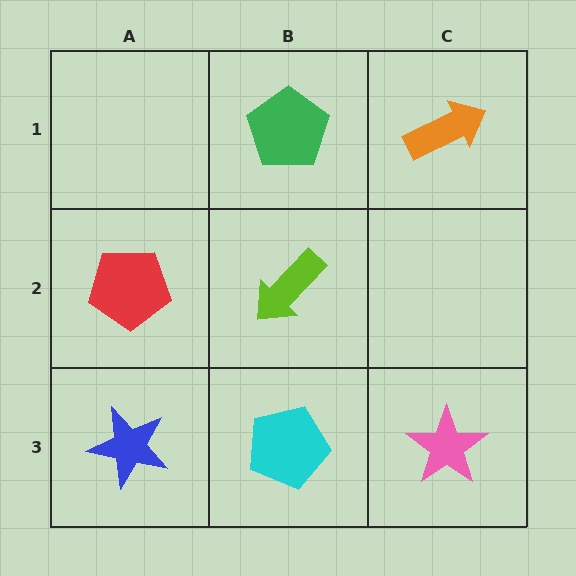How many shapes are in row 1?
2 shapes.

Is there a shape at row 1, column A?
No, that cell is empty.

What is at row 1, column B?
A green pentagon.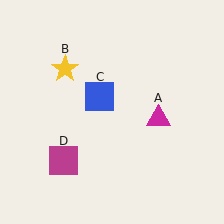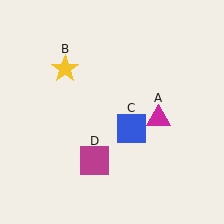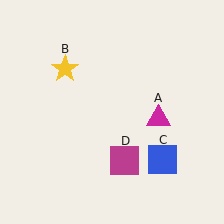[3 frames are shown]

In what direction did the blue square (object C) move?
The blue square (object C) moved down and to the right.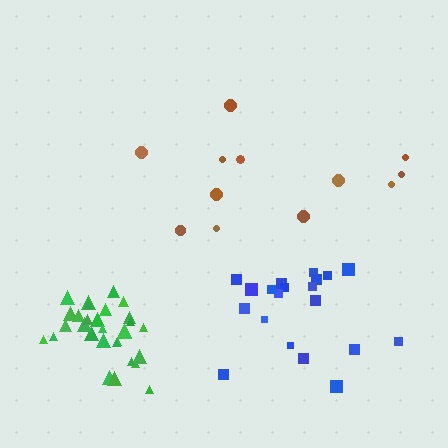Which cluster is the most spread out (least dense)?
Brown.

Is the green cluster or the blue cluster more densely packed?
Green.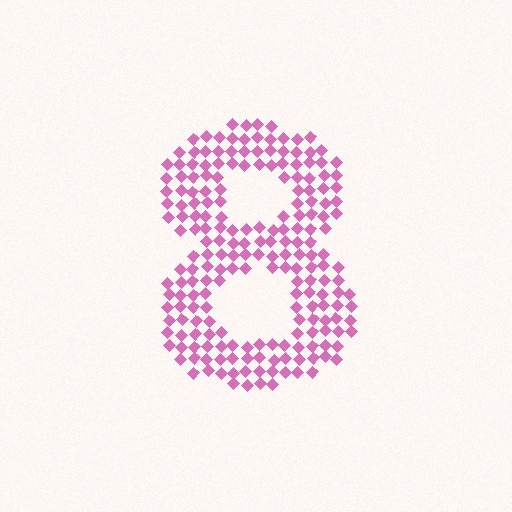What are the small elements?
The small elements are diamonds.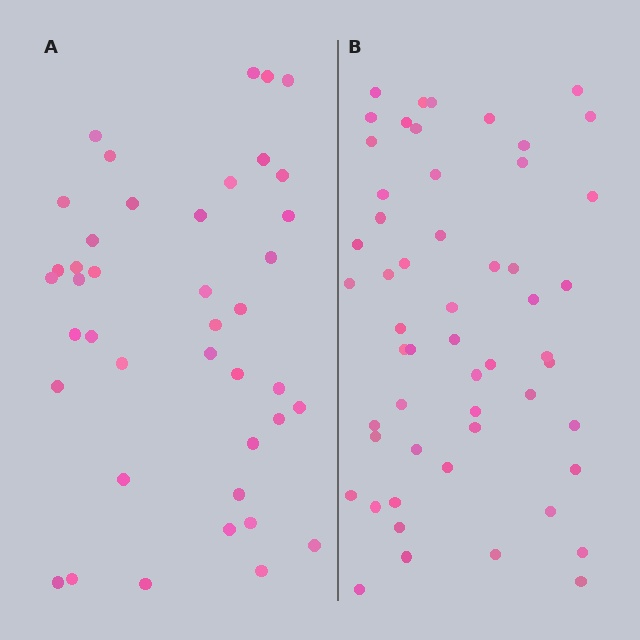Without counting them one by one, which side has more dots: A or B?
Region B (the right region) has more dots.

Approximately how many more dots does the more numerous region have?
Region B has approximately 15 more dots than region A.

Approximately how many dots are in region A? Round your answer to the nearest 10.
About 40 dots. (The exact count is 41, which rounds to 40.)